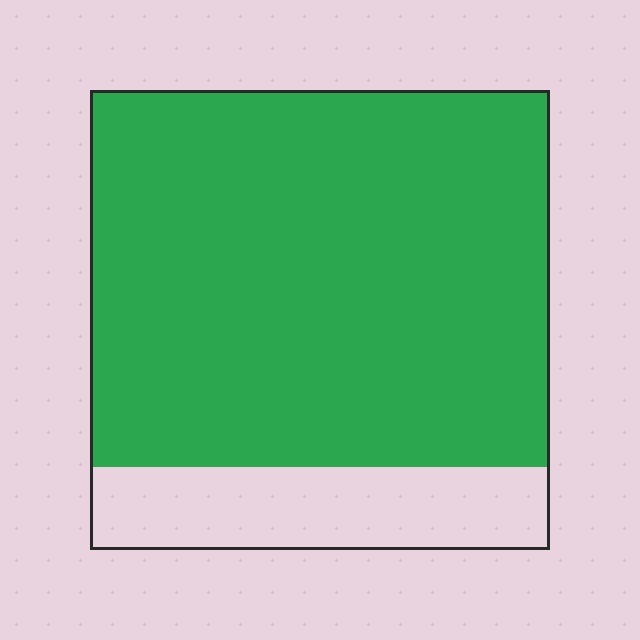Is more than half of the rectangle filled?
Yes.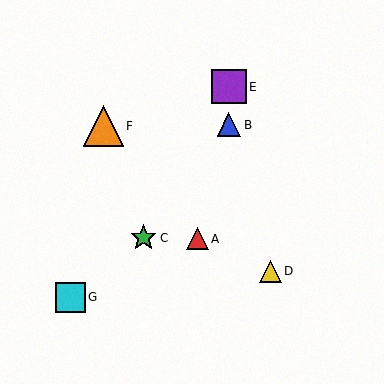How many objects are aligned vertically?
2 objects (B, E) are aligned vertically.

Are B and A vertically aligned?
No, B is at x≈229 and A is at x≈197.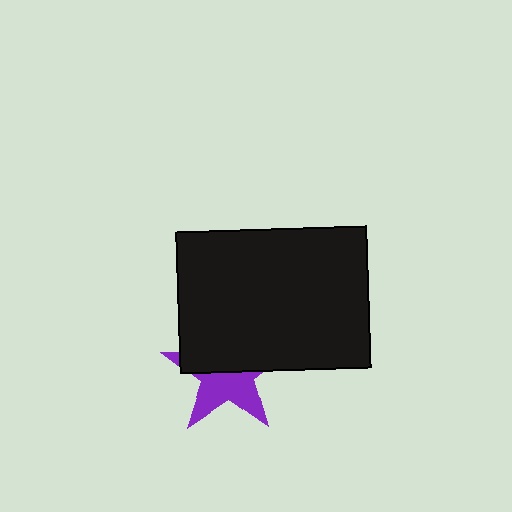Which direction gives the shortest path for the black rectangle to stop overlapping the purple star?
Moving up gives the shortest separation.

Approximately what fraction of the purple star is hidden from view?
Roughly 52% of the purple star is hidden behind the black rectangle.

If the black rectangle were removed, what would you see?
You would see the complete purple star.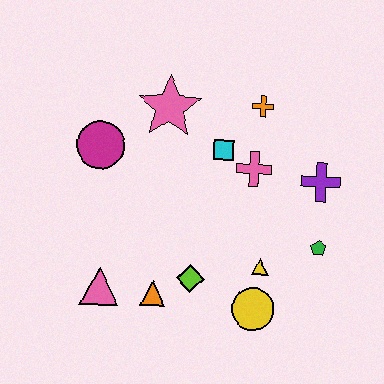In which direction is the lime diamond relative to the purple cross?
The lime diamond is to the left of the purple cross.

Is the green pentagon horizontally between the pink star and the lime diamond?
No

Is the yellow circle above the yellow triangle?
No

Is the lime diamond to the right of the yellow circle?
No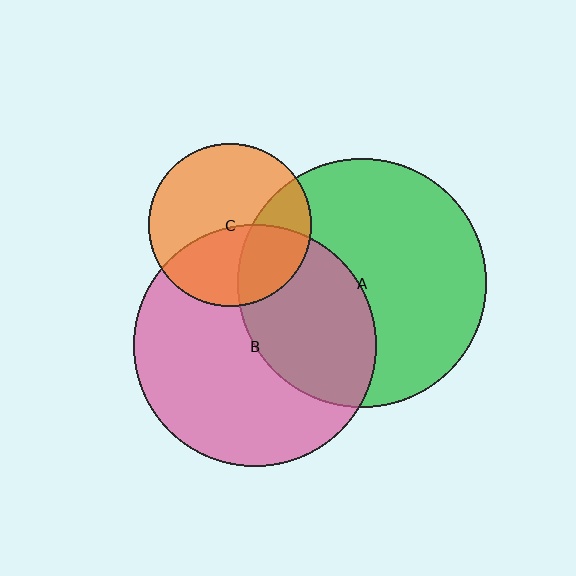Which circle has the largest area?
Circle A (green).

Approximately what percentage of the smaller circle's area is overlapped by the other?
Approximately 30%.